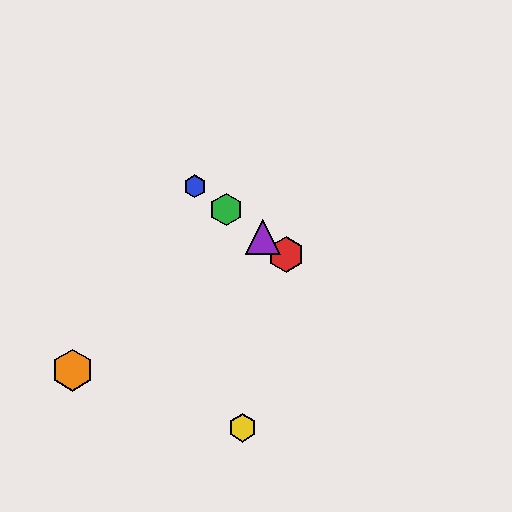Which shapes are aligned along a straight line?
The red hexagon, the blue hexagon, the green hexagon, the purple triangle are aligned along a straight line.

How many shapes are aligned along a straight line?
4 shapes (the red hexagon, the blue hexagon, the green hexagon, the purple triangle) are aligned along a straight line.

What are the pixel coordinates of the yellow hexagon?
The yellow hexagon is at (242, 428).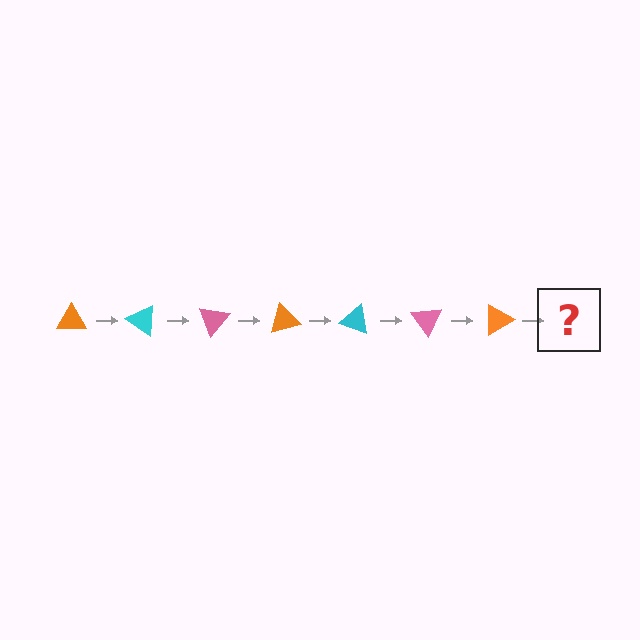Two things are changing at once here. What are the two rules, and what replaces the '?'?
The two rules are that it rotates 35 degrees each step and the color cycles through orange, cyan, and pink. The '?' should be a cyan triangle, rotated 245 degrees from the start.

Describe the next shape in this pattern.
It should be a cyan triangle, rotated 245 degrees from the start.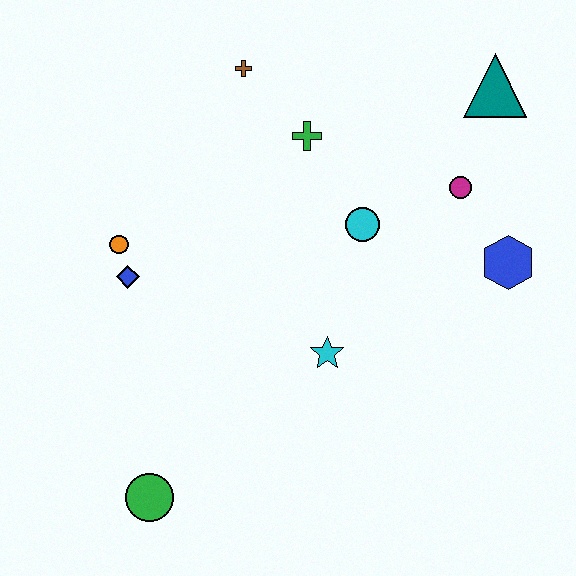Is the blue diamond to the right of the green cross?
No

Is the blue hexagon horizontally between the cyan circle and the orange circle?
No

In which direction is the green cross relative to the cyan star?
The green cross is above the cyan star.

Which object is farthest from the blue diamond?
The teal triangle is farthest from the blue diamond.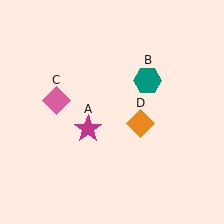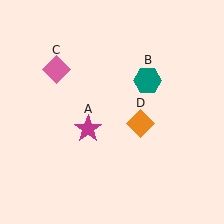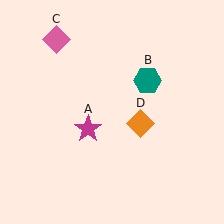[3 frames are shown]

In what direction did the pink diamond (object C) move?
The pink diamond (object C) moved up.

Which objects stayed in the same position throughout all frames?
Magenta star (object A) and teal hexagon (object B) and orange diamond (object D) remained stationary.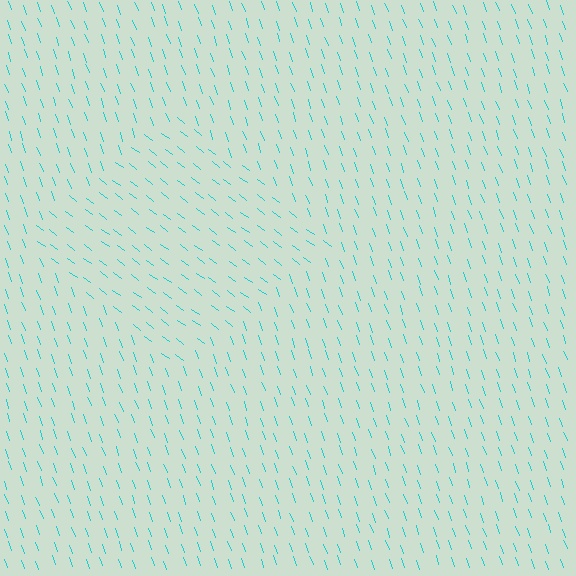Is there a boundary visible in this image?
Yes, there is a texture boundary formed by a change in line orientation.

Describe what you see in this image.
The image is filled with small cyan line segments. A diamond region in the image has lines oriented differently from the surrounding lines, creating a visible texture boundary.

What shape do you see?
I see a diamond.